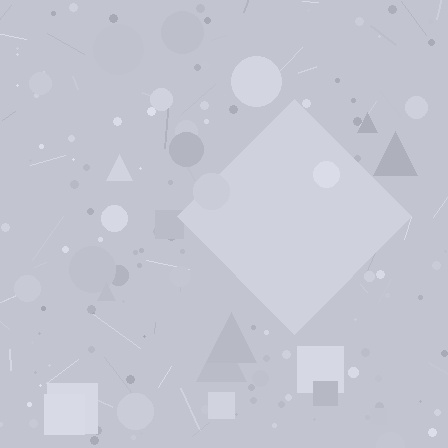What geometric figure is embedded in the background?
A diamond is embedded in the background.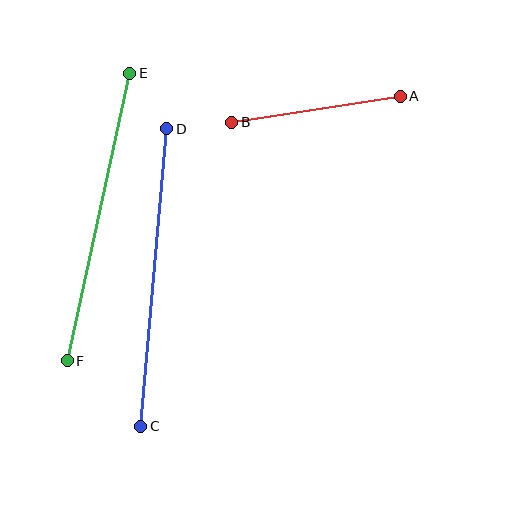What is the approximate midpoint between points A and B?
The midpoint is at approximately (316, 109) pixels.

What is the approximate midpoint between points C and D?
The midpoint is at approximately (154, 277) pixels.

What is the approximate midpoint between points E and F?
The midpoint is at approximately (98, 217) pixels.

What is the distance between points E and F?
The distance is approximately 294 pixels.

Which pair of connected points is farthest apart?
Points C and D are farthest apart.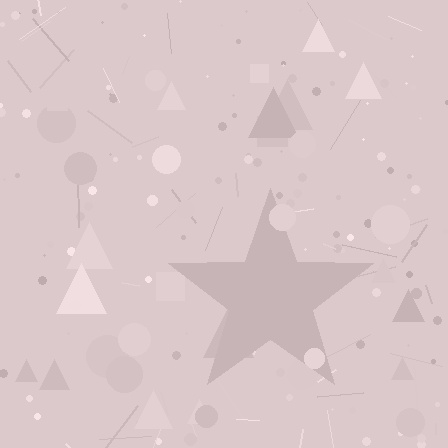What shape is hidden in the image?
A star is hidden in the image.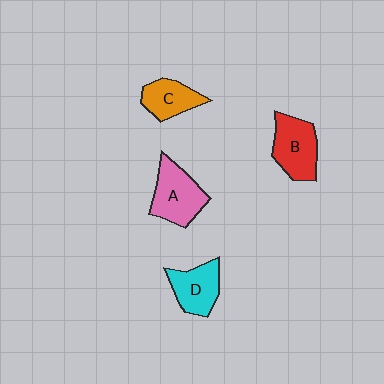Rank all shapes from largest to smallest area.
From largest to smallest: A (pink), B (red), D (cyan), C (orange).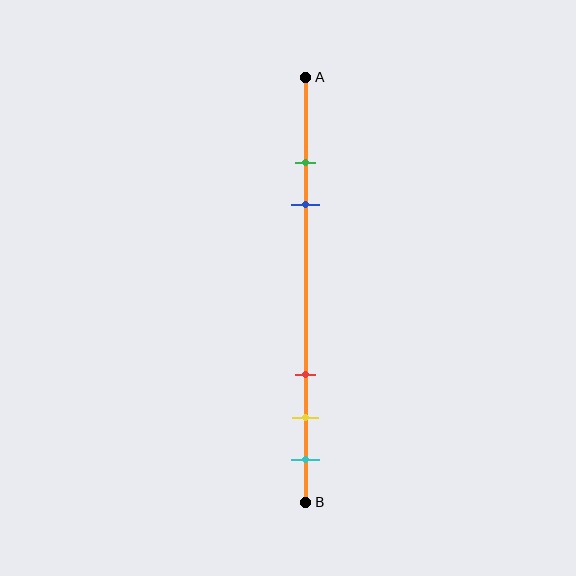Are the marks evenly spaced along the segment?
No, the marks are not evenly spaced.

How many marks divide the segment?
There are 5 marks dividing the segment.